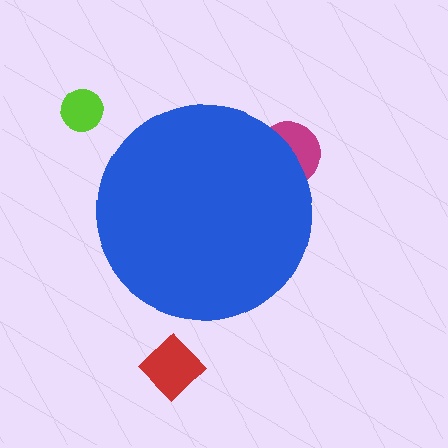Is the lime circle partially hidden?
No, the lime circle is fully visible.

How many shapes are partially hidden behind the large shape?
1 shape is partially hidden.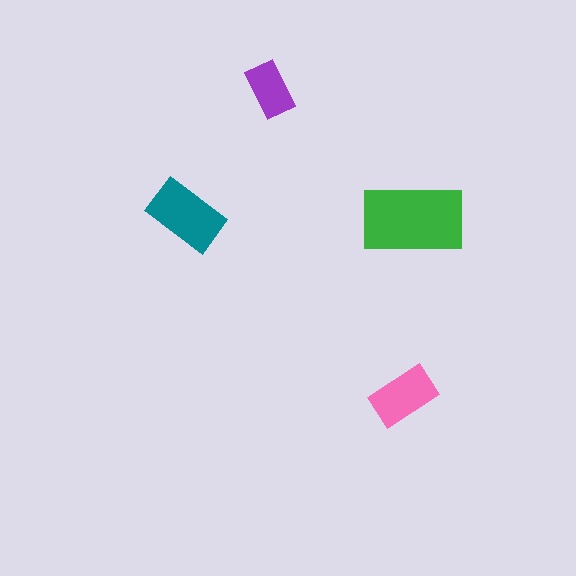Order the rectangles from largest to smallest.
the green one, the teal one, the pink one, the purple one.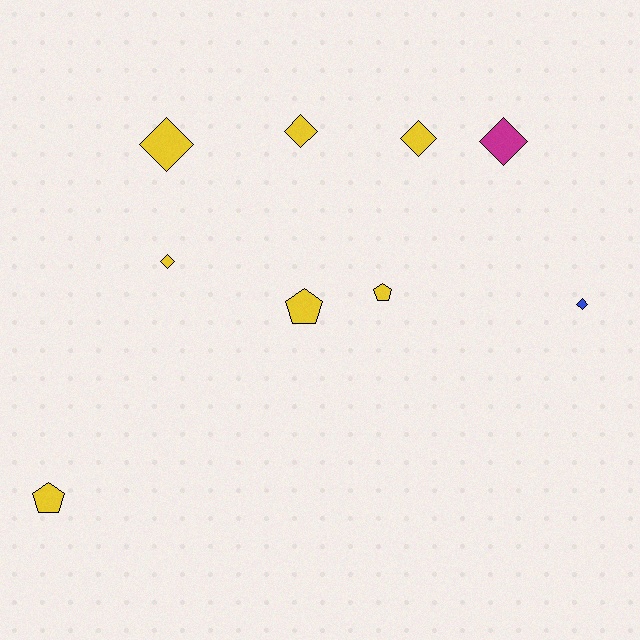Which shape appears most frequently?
Diamond, with 6 objects.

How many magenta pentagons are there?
There are no magenta pentagons.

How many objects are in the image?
There are 9 objects.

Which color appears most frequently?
Yellow, with 7 objects.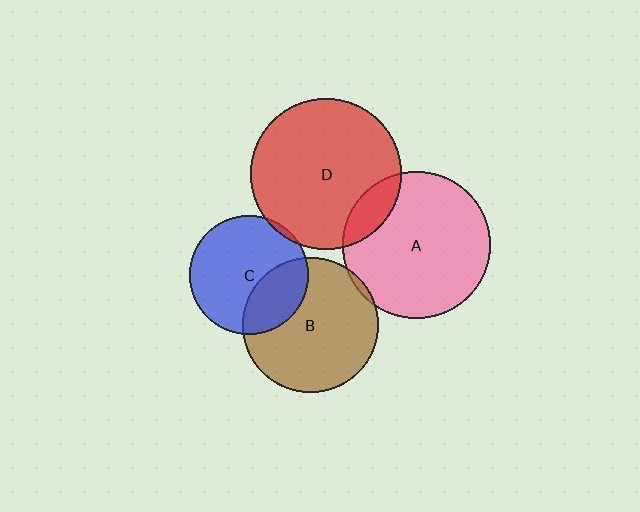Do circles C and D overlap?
Yes.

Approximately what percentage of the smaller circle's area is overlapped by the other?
Approximately 5%.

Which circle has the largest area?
Circle D (red).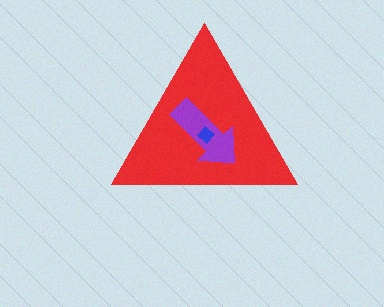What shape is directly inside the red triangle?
The purple arrow.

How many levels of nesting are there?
3.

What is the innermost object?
The blue diamond.